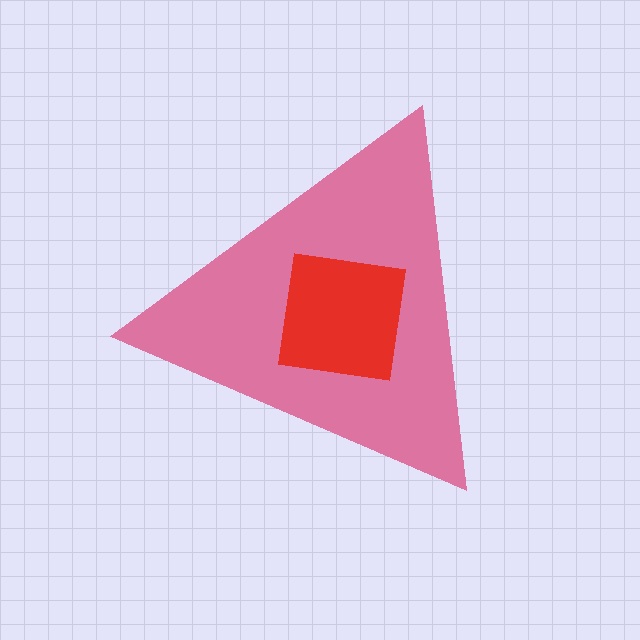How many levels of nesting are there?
2.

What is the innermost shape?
The red square.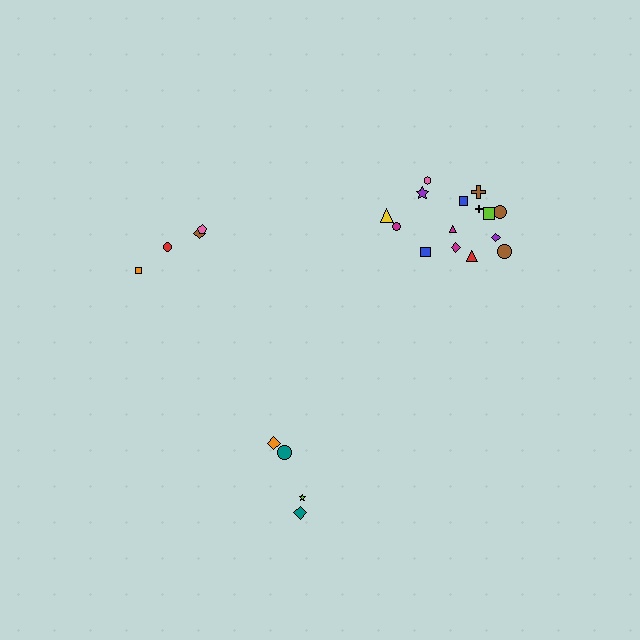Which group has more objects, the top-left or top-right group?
The top-right group.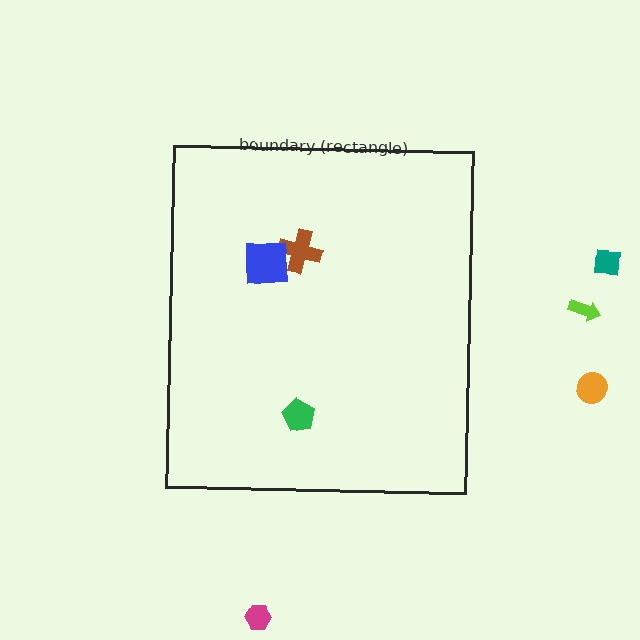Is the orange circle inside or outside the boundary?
Outside.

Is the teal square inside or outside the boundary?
Outside.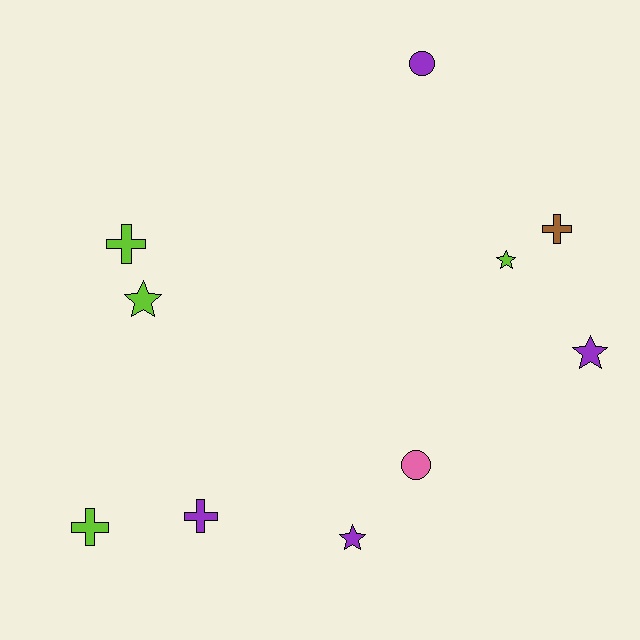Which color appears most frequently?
Lime, with 4 objects.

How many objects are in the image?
There are 10 objects.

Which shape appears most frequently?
Cross, with 4 objects.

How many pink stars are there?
There are no pink stars.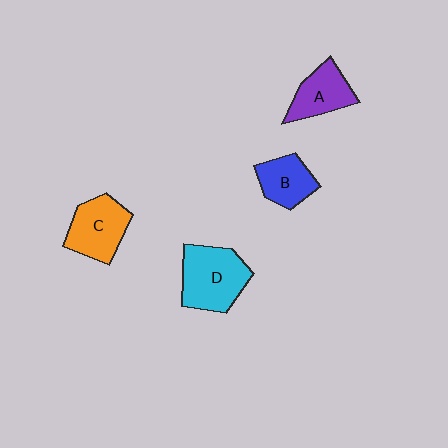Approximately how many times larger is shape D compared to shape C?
Approximately 1.2 times.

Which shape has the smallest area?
Shape B (blue).